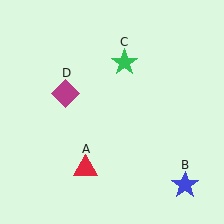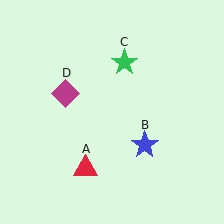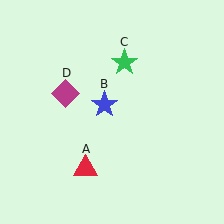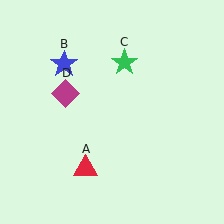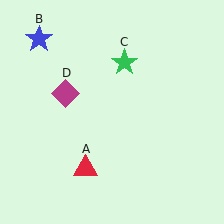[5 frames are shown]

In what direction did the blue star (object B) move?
The blue star (object B) moved up and to the left.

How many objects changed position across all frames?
1 object changed position: blue star (object B).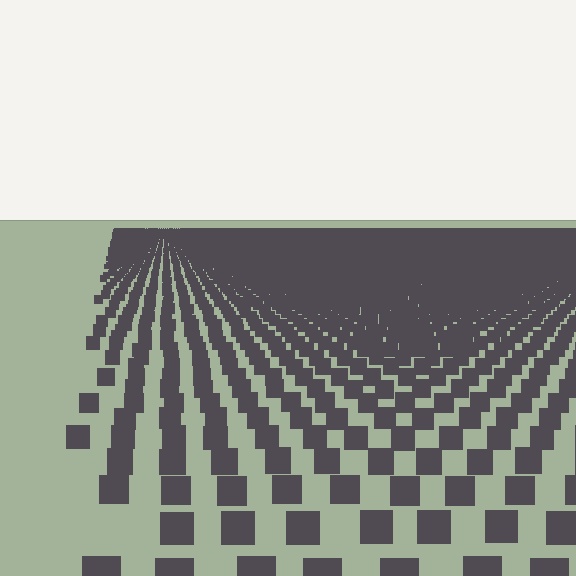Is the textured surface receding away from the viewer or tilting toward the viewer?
The surface is receding away from the viewer. Texture elements get smaller and denser toward the top.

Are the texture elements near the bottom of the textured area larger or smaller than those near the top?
Larger. Near the bottom, elements are closer to the viewer and appear at a bigger on-screen size.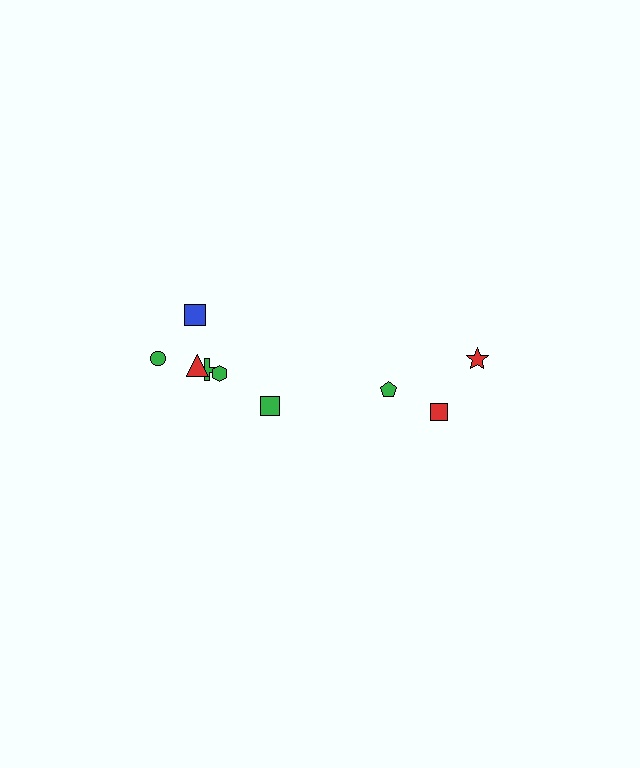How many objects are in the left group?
There are 6 objects.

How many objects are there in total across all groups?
There are 9 objects.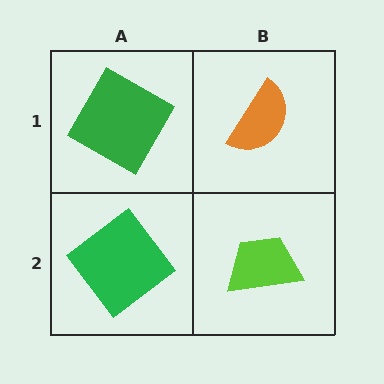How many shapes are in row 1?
2 shapes.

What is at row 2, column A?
A green diamond.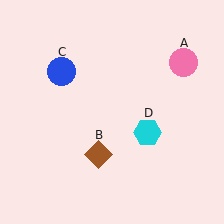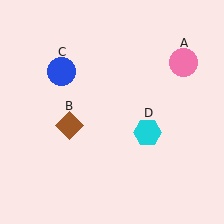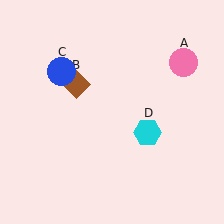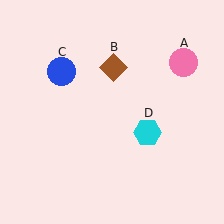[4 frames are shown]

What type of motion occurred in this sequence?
The brown diamond (object B) rotated clockwise around the center of the scene.